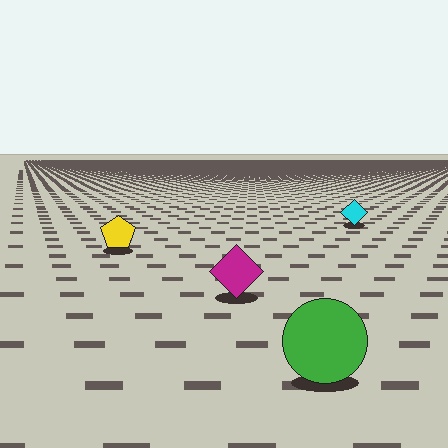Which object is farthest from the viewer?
The cyan diamond is farthest from the viewer. It appears smaller and the ground texture around it is denser.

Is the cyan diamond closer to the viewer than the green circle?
No. The green circle is closer — you can tell from the texture gradient: the ground texture is coarser near it.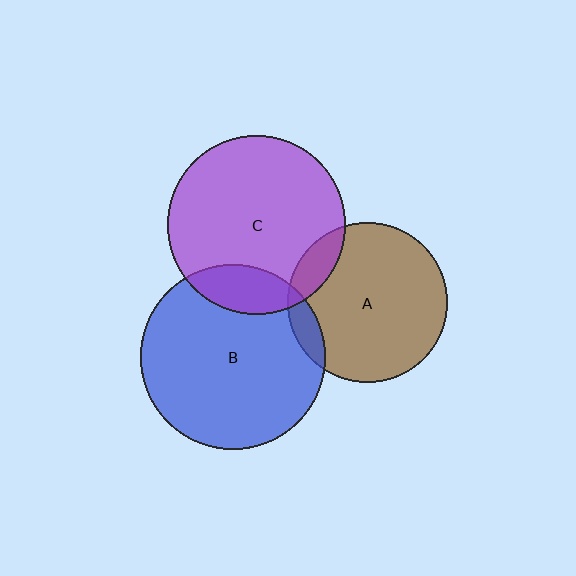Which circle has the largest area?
Circle B (blue).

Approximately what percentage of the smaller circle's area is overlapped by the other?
Approximately 15%.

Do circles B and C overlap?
Yes.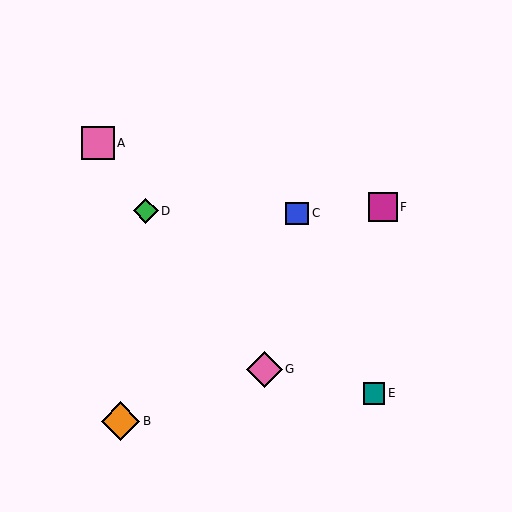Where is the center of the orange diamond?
The center of the orange diamond is at (120, 421).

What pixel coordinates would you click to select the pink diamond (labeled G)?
Click at (264, 369) to select the pink diamond G.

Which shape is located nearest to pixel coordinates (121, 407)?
The orange diamond (labeled B) at (120, 421) is nearest to that location.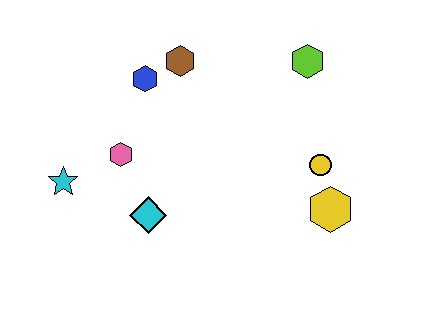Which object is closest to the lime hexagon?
The yellow circle is closest to the lime hexagon.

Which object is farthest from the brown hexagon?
The yellow hexagon is farthest from the brown hexagon.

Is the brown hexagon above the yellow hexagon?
Yes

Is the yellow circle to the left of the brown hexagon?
No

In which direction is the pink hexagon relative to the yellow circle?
The pink hexagon is to the left of the yellow circle.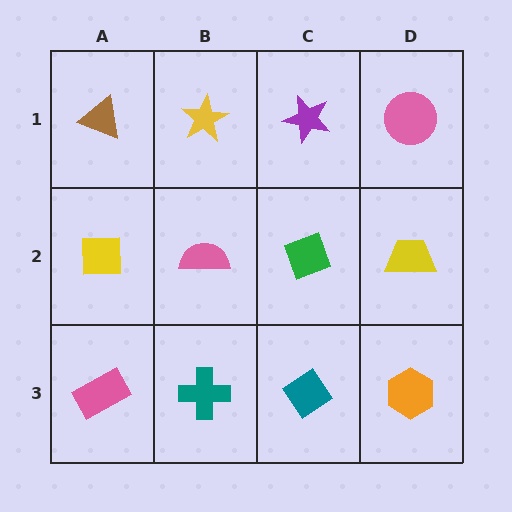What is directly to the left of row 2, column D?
A green diamond.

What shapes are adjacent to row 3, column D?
A yellow trapezoid (row 2, column D), a teal diamond (row 3, column C).